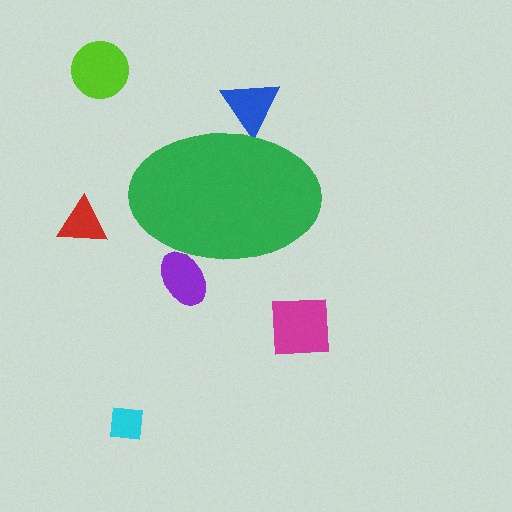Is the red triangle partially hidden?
No, the red triangle is fully visible.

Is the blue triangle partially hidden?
Yes, the blue triangle is partially hidden behind the green ellipse.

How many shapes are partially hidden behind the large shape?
2 shapes are partially hidden.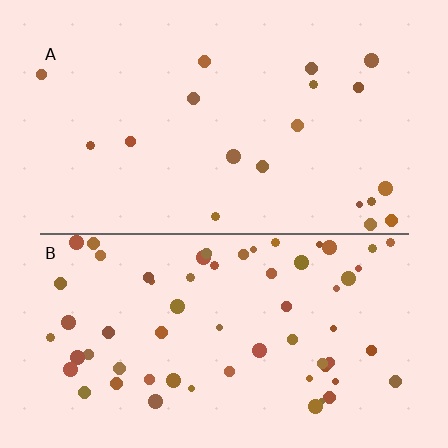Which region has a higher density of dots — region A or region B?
B (the bottom).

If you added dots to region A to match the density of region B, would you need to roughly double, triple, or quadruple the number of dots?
Approximately triple.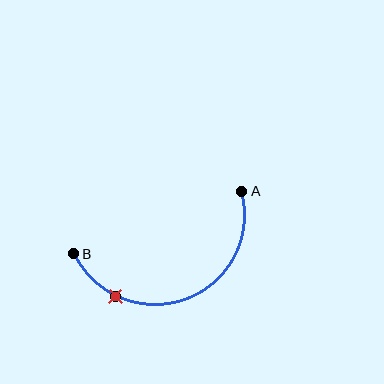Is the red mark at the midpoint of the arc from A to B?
No. The red mark lies on the arc but is closer to endpoint B. The arc midpoint would be at the point on the curve equidistant along the arc from both A and B.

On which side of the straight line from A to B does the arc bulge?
The arc bulges below the straight line connecting A and B.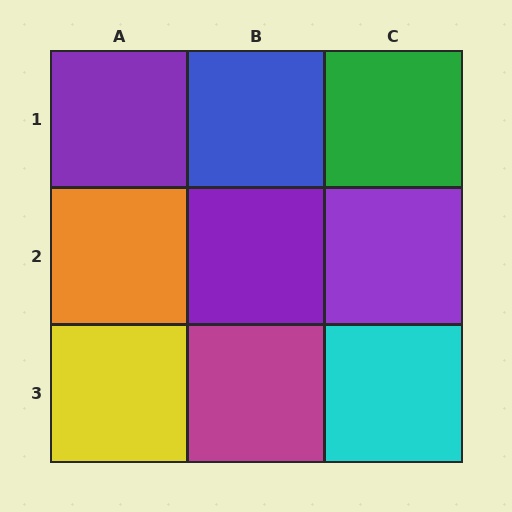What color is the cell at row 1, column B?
Blue.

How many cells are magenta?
1 cell is magenta.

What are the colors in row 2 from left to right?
Orange, purple, purple.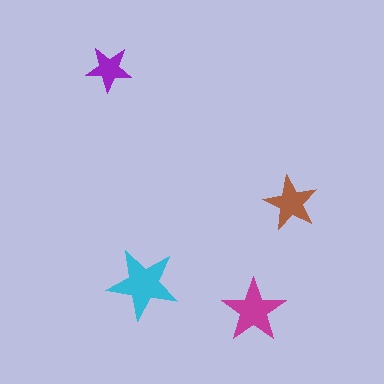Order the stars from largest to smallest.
the cyan one, the magenta one, the brown one, the purple one.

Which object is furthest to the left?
The purple star is leftmost.